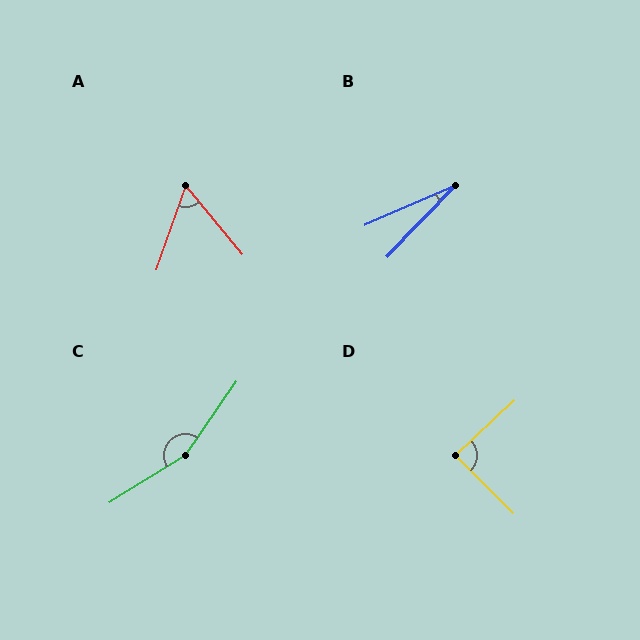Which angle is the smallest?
B, at approximately 22 degrees.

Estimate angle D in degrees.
Approximately 88 degrees.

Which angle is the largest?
C, at approximately 157 degrees.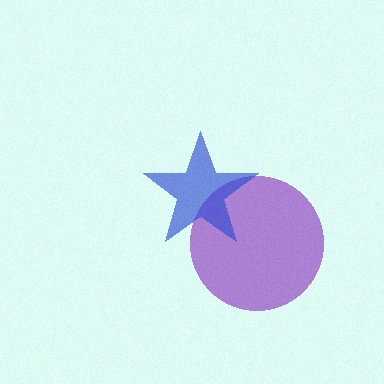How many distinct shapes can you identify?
There are 2 distinct shapes: a purple circle, a blue star.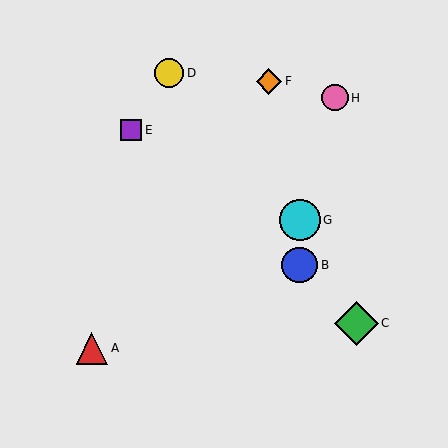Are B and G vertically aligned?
Yes, both are at x≈300.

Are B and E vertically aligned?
No, B is at x≈300 and E is at x≈131.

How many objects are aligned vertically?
2 objects (B, G) are aligned vertically.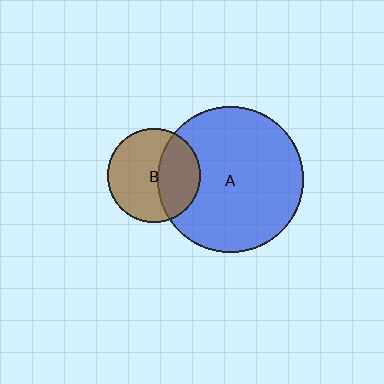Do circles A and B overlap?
Yes.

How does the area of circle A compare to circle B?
Approximately 2.4 times.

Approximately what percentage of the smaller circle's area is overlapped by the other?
Approximately 40%.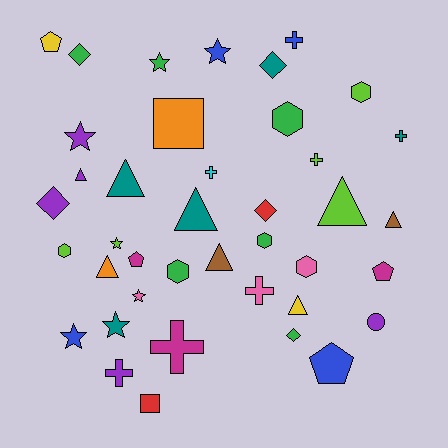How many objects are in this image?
There are 40 objects.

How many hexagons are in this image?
There are 6 hexagons.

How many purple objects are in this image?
There are 5 purple objects.